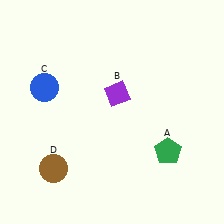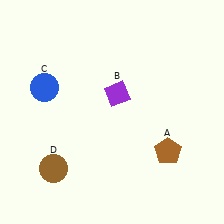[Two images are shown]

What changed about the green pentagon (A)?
In Image 1, A is green. In Image 2, it changed to brown.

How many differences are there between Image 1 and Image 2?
There is 1 difference between the two images.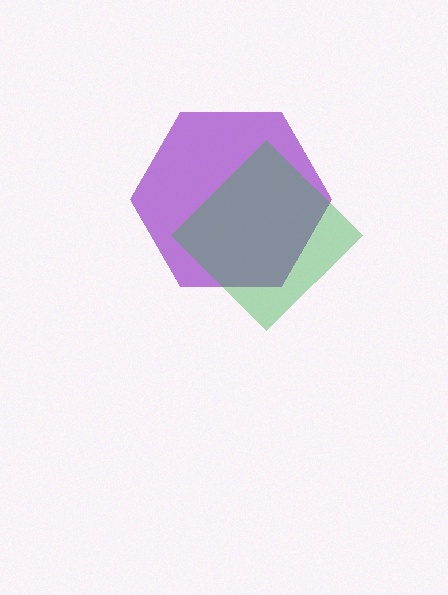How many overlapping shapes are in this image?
There are 2 overlapping shapes in the image.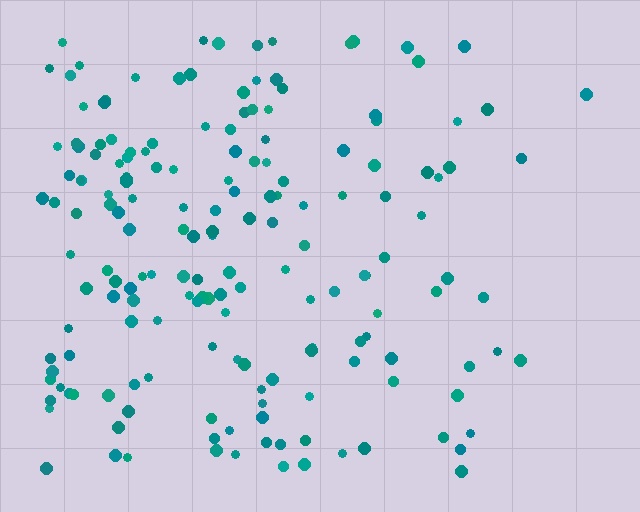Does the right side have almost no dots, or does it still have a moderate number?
Still a moderate number, just noticeably fewer than the left.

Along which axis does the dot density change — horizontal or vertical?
Horizontal.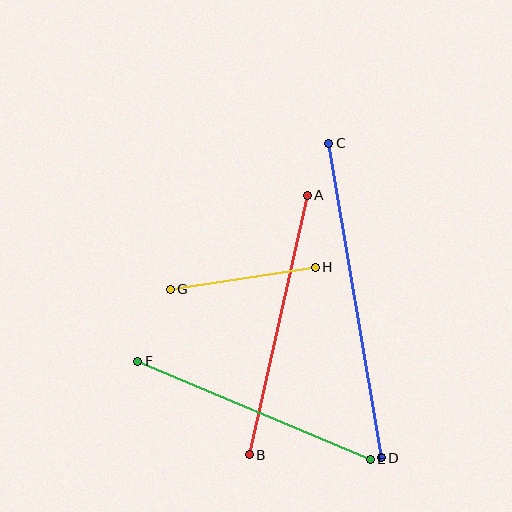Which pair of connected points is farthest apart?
Points C and D are farthest apart.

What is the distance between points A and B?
The distance is approximately 266 pixels.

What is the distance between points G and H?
The distance is approximately 146 pixels.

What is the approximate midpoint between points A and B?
The midpoint is at approximately (278, 325) pixels.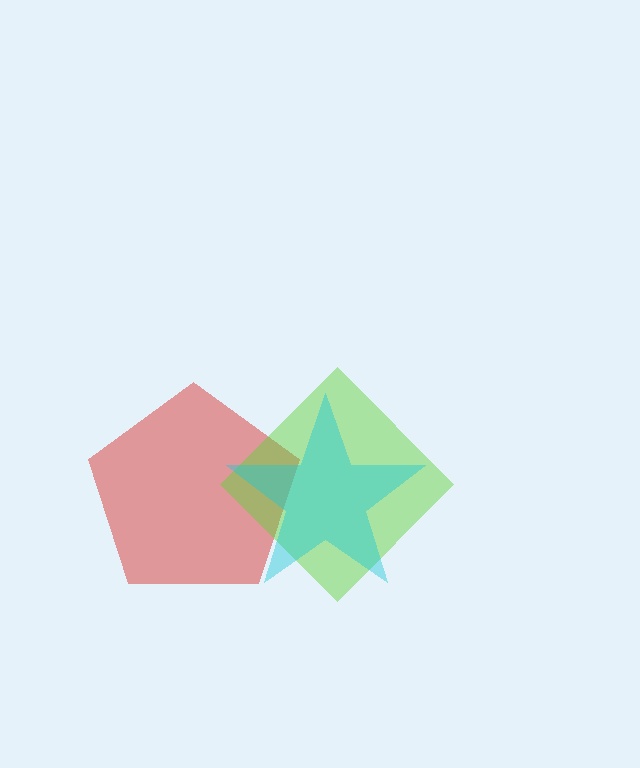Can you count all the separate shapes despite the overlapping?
Yes, there are 3 separate shapes.